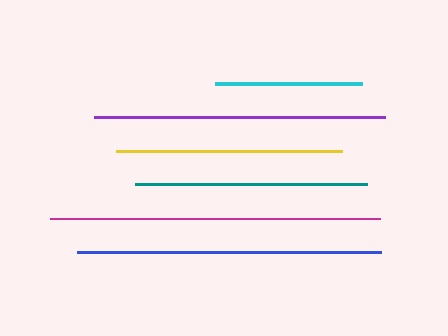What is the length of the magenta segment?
The magenta segment is approximately 330 pixels long.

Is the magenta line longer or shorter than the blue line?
The magenta line is longer than the blue line.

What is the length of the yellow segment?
The yellow segment is approximately 226 pixels long.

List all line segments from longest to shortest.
From longest to shortest: magenta, blue, purple, teal, yellow, cyan.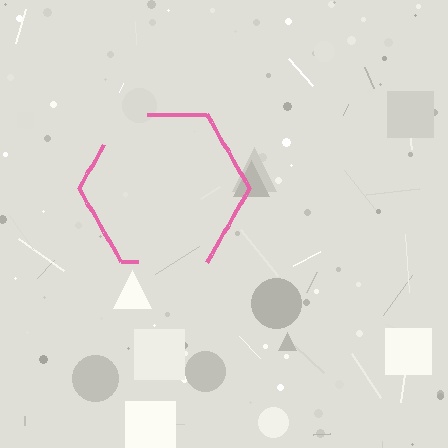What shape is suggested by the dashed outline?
The dashed outline suggests a hexagon.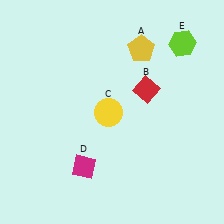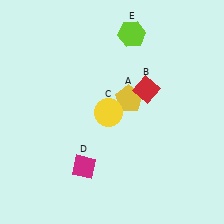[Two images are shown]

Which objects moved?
The objects that moved are: the yellow pentagon (A), the lime hexagon (E).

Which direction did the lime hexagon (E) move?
The lime hexagon (E) moved left.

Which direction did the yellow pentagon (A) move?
The yellow pentagon (A) moved down.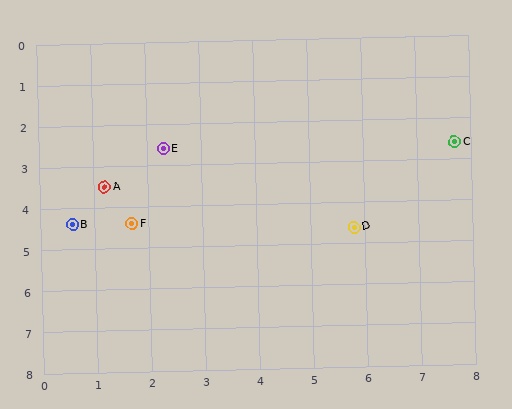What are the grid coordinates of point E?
Point E is at approximately (2.3, 2.6).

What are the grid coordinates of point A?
Point A is at approximately (1.2, 3.5).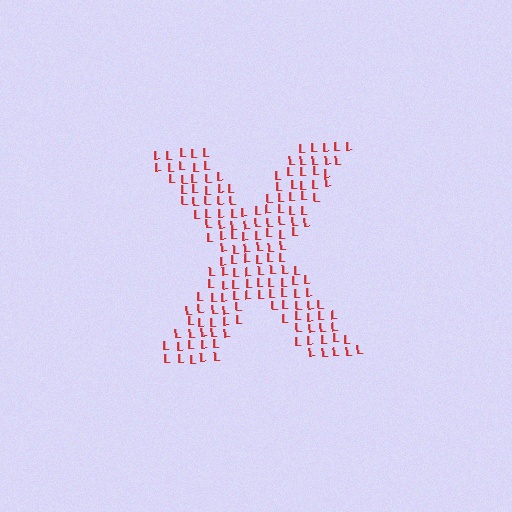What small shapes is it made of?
It is made of small letter L's.